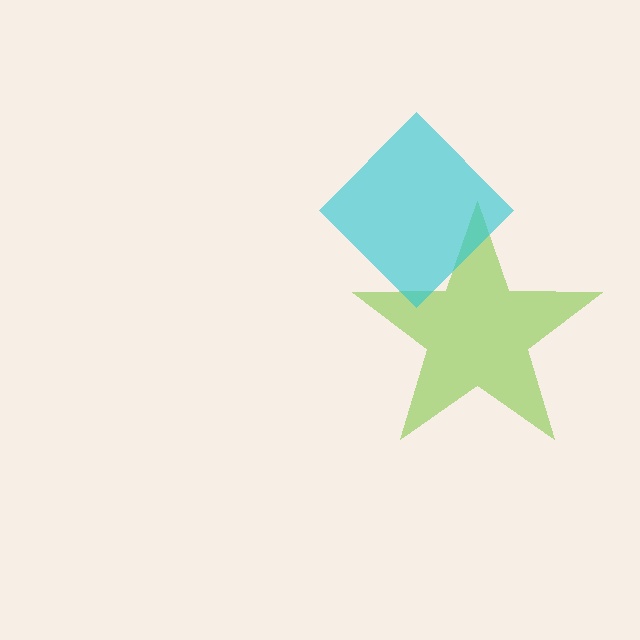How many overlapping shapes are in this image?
There are 2 overlapping shapes in the image.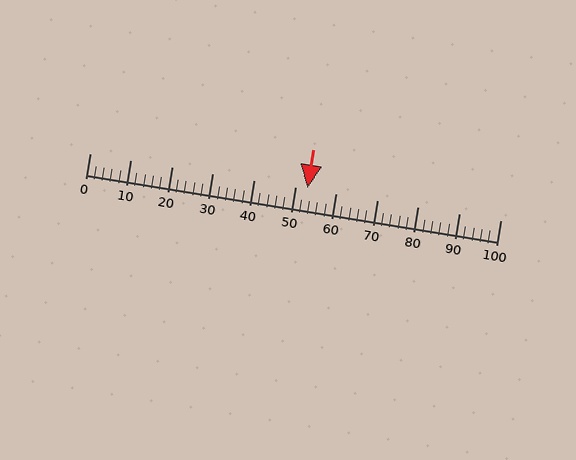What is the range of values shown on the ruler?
The ruler shows values from 0 to 100.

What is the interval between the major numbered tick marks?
The major tick marks are spaced 10 units apart.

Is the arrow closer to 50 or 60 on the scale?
The arrow is closer to 50.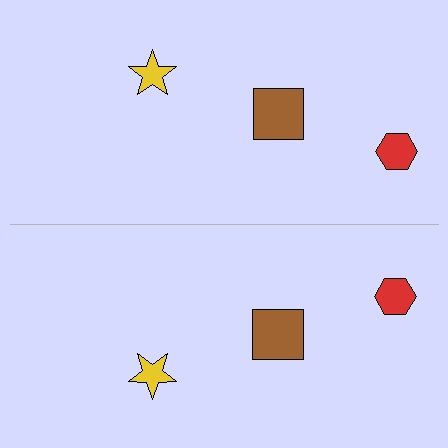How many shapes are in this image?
There are 6 shapes in this image.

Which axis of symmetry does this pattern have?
The pattern has a horizontal axis of symmetry running through the center of the image.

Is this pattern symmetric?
Yes, this pattern has bilateral (reflection) symmetry.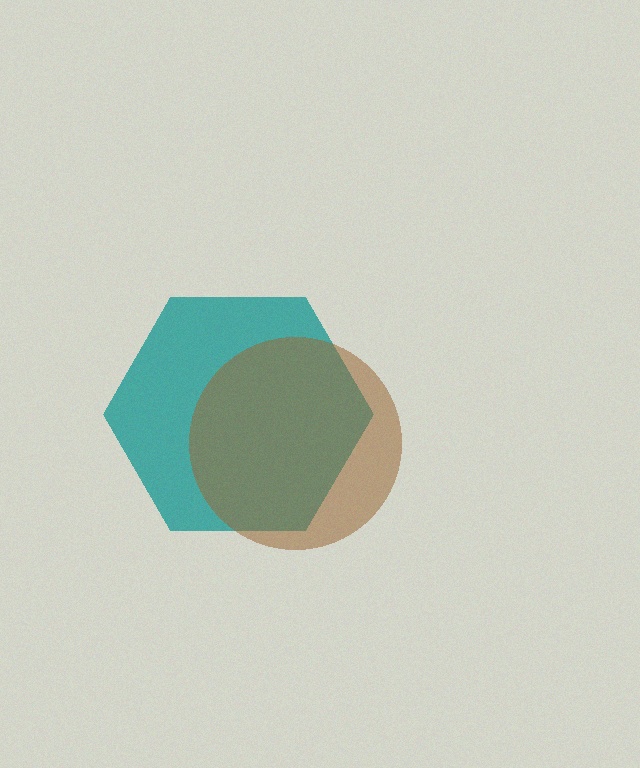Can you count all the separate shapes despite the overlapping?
Yes, there are 2 separate shapes.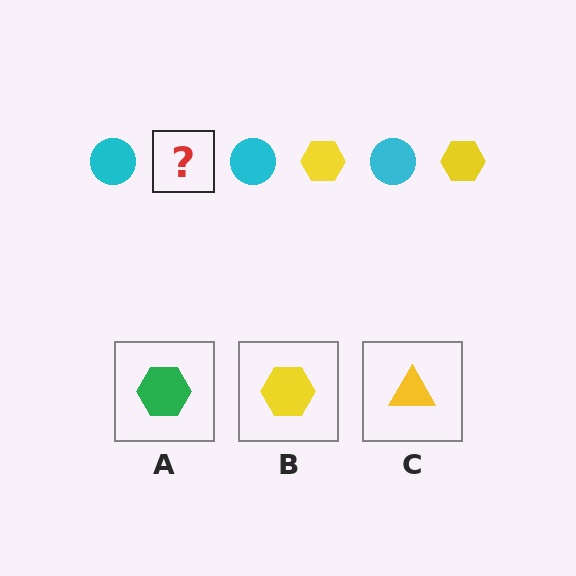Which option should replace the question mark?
Option B.